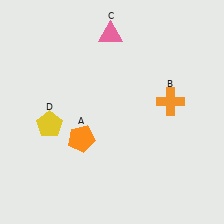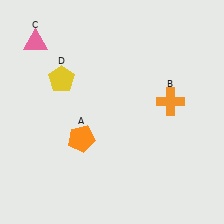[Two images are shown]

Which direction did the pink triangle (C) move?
The pink triangle (C) moved left.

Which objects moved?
The objects that moved are: the pink triangle (C), the yellow pentagon (D).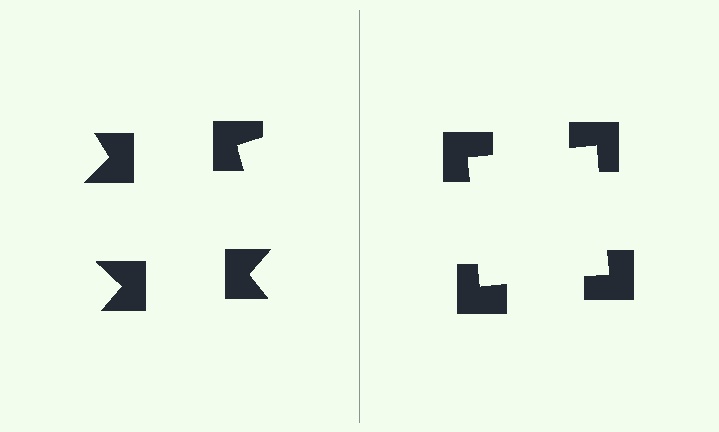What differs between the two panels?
The notched squares are positioned identically on both sides; only the wedge orientations differ. On the right they align to a square; on the left they are misaligned.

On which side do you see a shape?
An illusory square appears on the right side. On the left side the wedge cuts are rotated, so no coherent shape forms.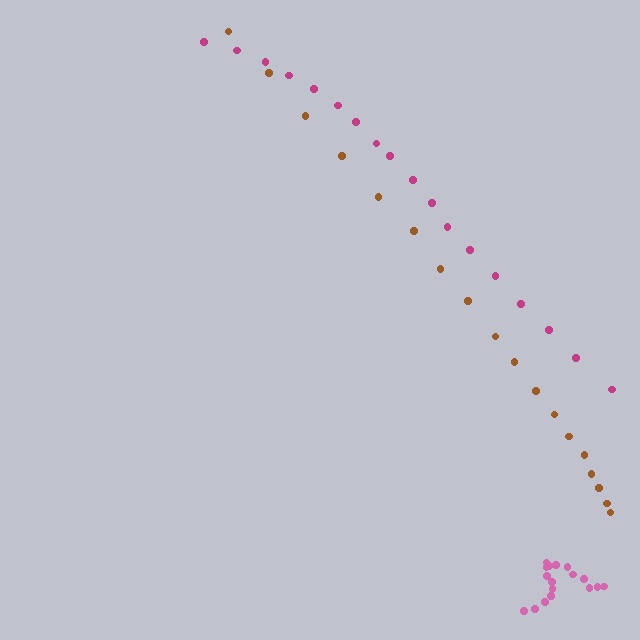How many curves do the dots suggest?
There are 3 distinct paths.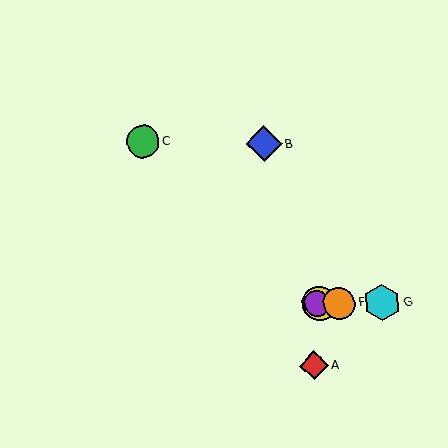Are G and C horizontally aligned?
No, G is at y≈303 and C is at y≈141.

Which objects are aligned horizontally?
Objects D, E, F, G are aligned horizontally.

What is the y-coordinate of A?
Object A is at y≈365.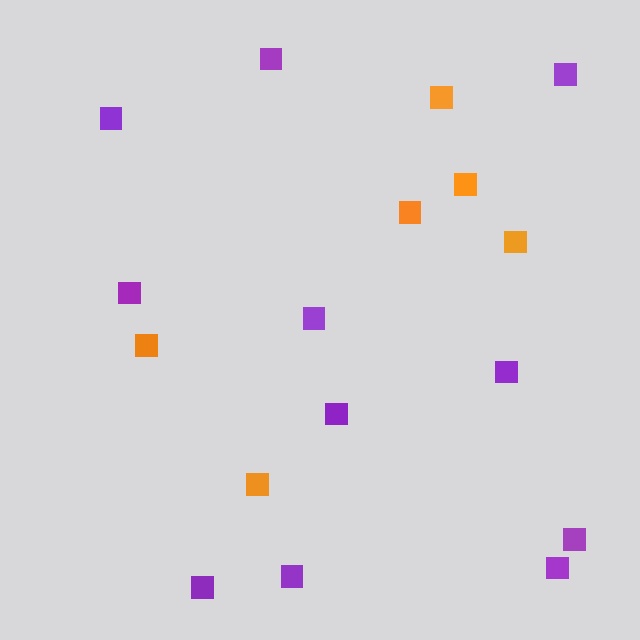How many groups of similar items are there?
There are 2 groups: one group of purple squares (11) and one group of orange squares (6).